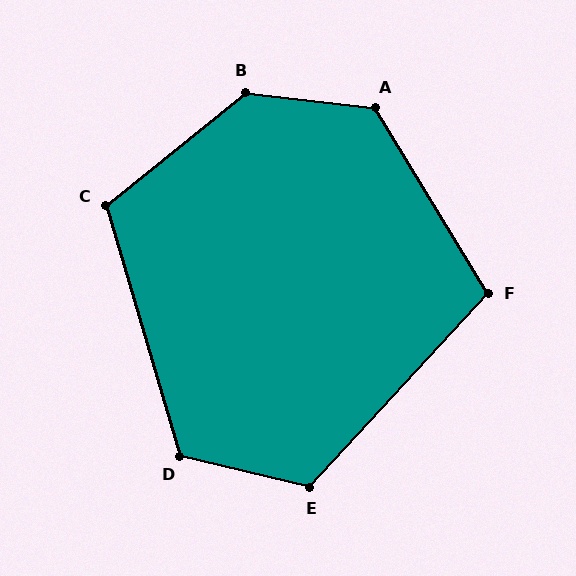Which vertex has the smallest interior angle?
F, at approximately 106 degrees.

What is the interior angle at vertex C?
Approximately 112 degrees (obtuse).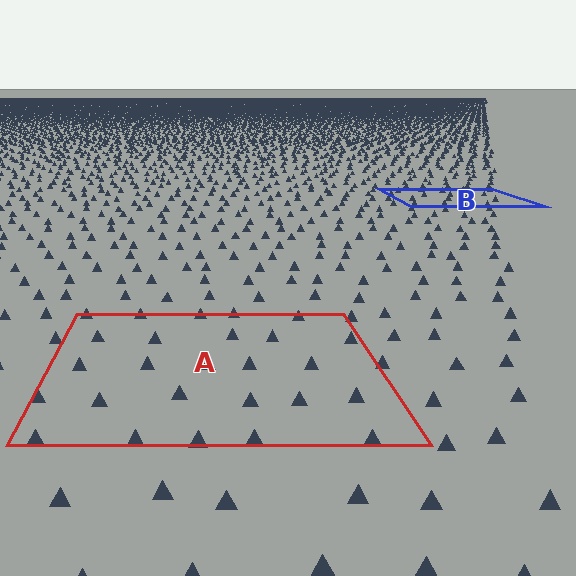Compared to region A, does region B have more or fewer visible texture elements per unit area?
Region B has more texture elements per unit area — they are packed more densely because it is farther away.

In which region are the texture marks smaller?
The texture marks are smaller in region B, because it is farther away.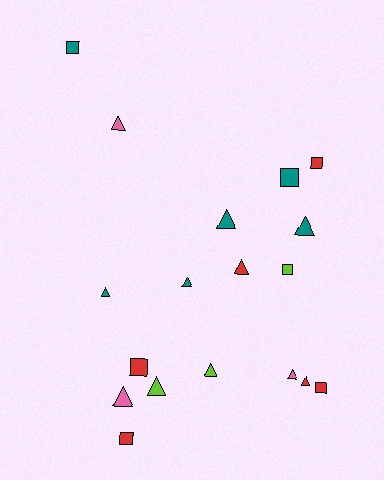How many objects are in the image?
There are 18 objects.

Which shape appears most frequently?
Triangle, with 11 objects.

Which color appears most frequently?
Teal, with 6 objects.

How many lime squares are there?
There is 1 lime square.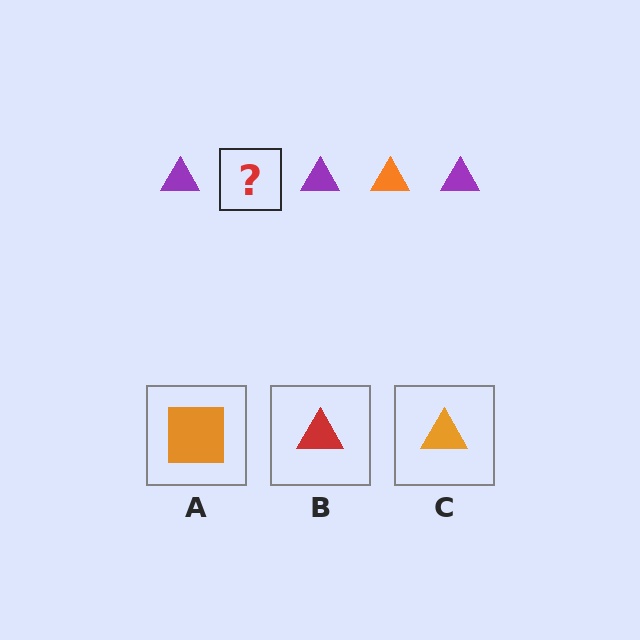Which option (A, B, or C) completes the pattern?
C.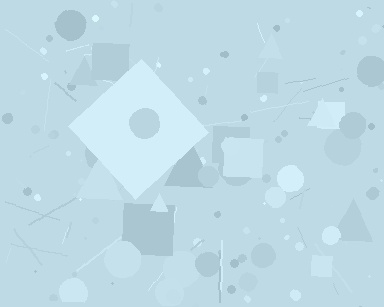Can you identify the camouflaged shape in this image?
The camouflaged shape is a diamond.